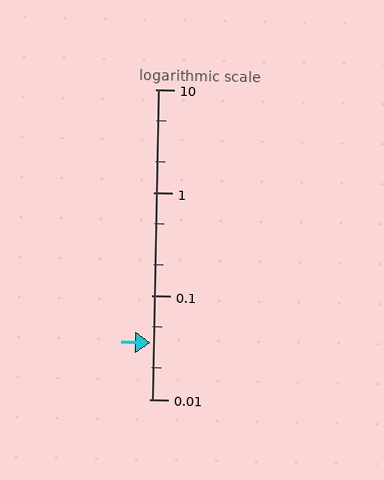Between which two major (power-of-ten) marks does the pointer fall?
The pointer is between 0.01 and 0.1.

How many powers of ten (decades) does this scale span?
The scale spans 3 decades, from 0.01 to 10.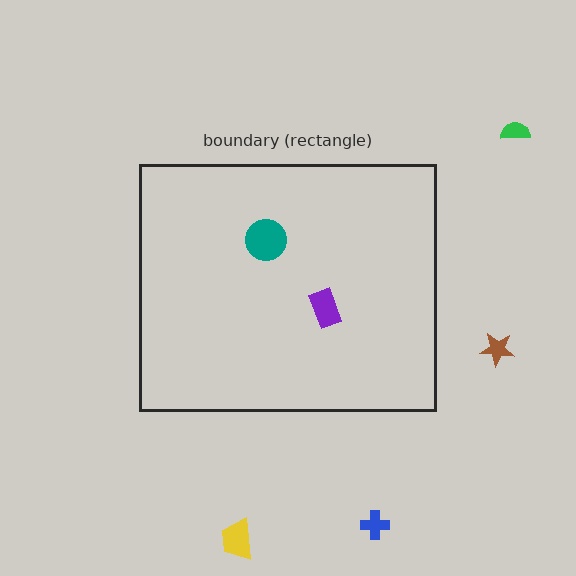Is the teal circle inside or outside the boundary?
Inside.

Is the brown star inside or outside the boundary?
Outside.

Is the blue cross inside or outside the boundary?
Outside.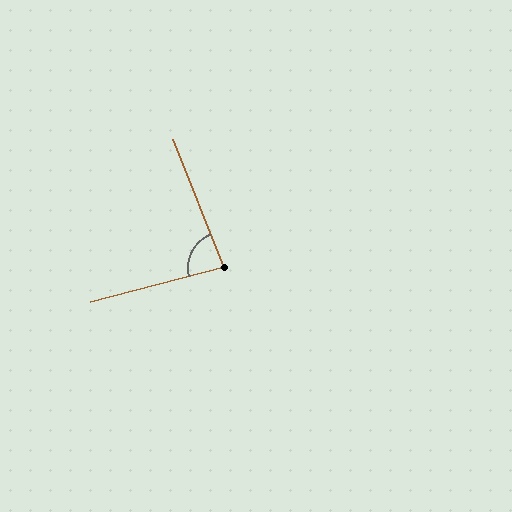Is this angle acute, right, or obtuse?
It is acute.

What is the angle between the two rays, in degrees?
Approximately 83 degrees.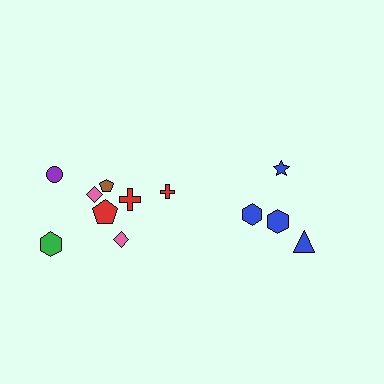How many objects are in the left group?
There are 8 objects.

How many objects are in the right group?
There are 4 objects.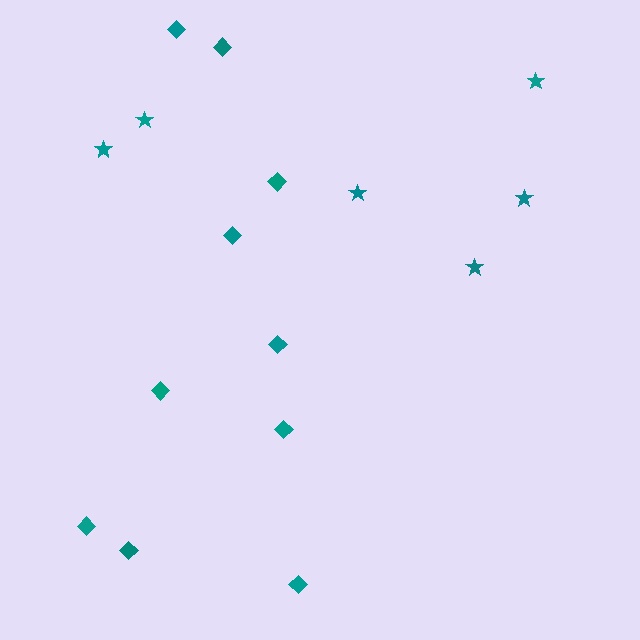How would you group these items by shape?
There are 2 groups: one group of diamonds (10) and one group of stars (6).